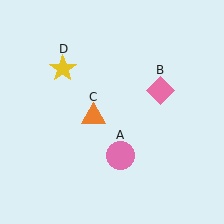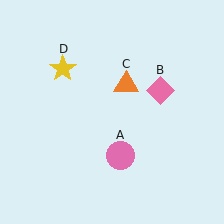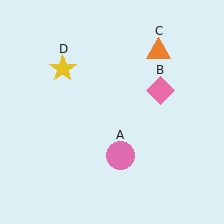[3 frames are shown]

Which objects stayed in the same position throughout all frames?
Pink circle (object A) and pink diamond (object B) and yellow star (object D) remained stationary.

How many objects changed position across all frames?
1 object changed position: orange triangle (object C).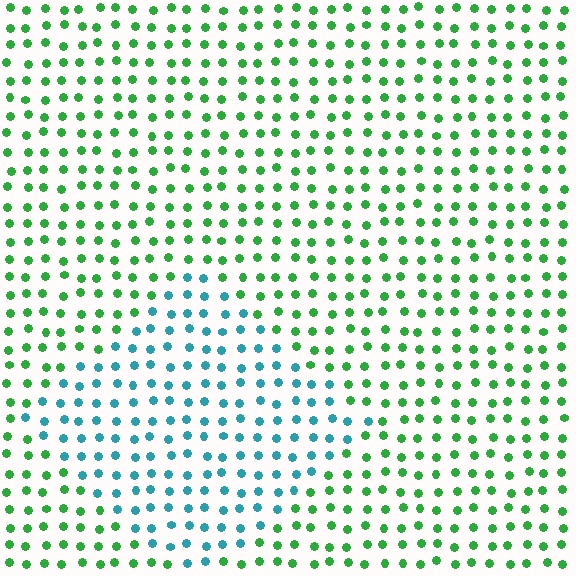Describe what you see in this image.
The image is filled with small green elements in a uniform arrangement. A diamond-shaped region is visible where the elements are tinted to a slightly different hue, forming a subtle color boundary.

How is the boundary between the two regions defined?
The boundary is defined purely by a slight shift in hue (about 58 degrees). Spacing, size, and orientation are identical on both sides.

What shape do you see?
I see a diamond.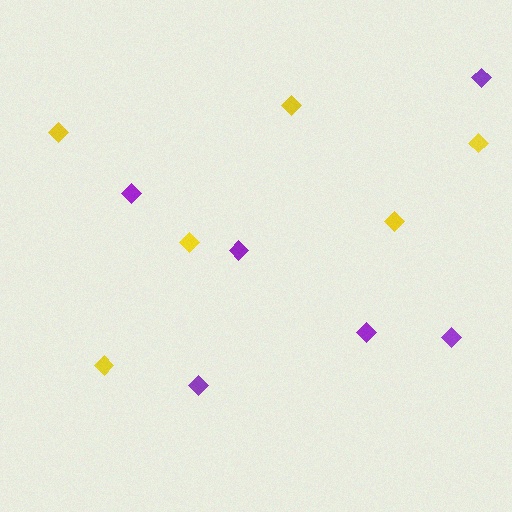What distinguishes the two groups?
There are 2 groups: one group of purple diamonds (6) and one group of yellow diamonds (6).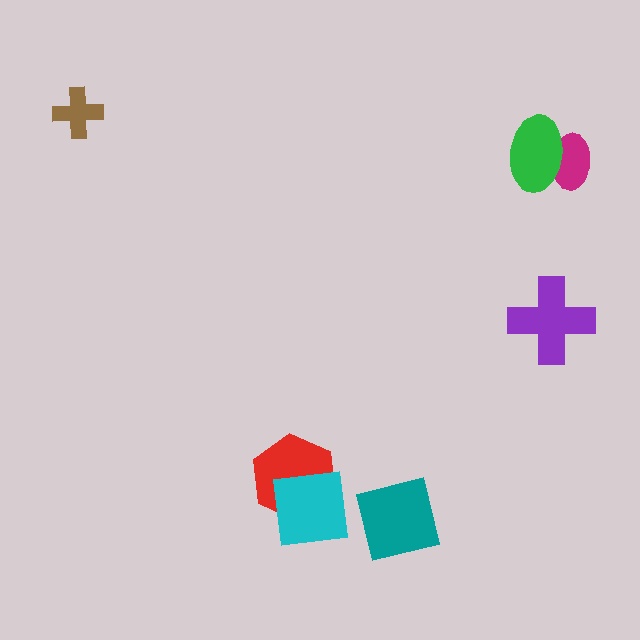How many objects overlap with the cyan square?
1 object overlaps with the cyan square.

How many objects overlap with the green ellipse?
1 object overlaps with the green ellipse.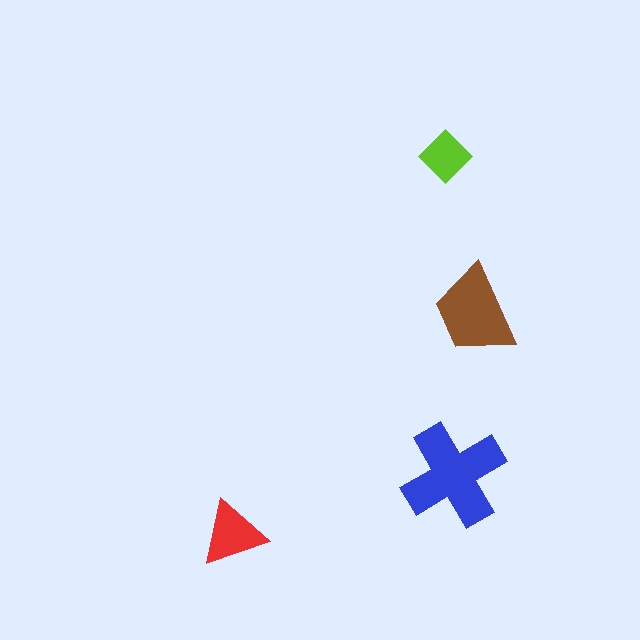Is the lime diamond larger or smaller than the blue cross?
Smaller.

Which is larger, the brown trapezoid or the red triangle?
The brown trapezoid.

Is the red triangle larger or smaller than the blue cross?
Smaller.